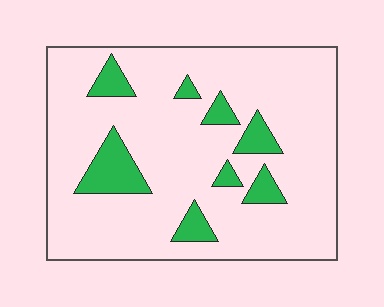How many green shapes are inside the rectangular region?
8.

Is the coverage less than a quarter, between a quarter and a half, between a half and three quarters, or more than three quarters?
Less than a quarter.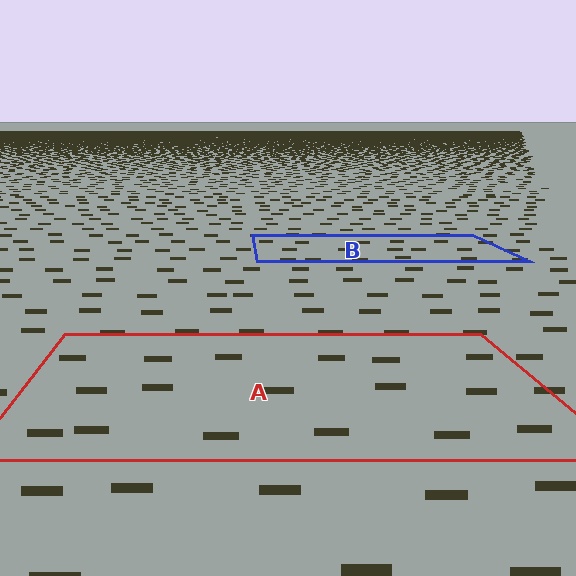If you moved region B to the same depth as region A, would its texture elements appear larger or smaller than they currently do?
They would appear larger. At a closer depth, the same texture elements are projected at a bigger on-screen size.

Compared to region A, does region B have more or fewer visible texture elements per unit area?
Region B has more texture elements per unit area — they are packed more densely because it is farther away.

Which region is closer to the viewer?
Region A is closer. The texture elements there are larger and more spread out.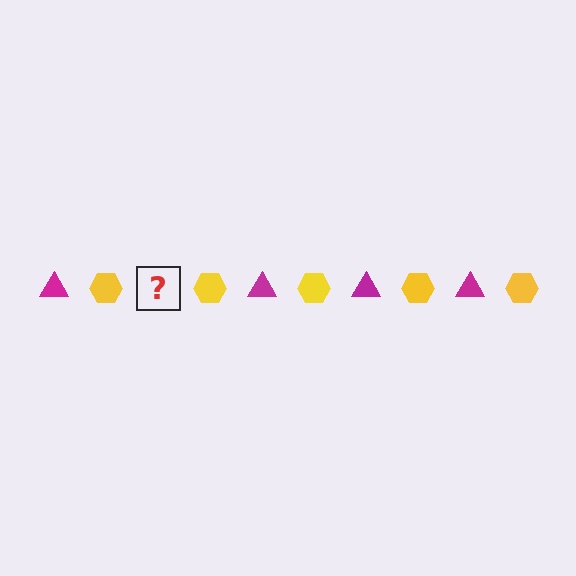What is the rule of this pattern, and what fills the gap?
The rule is that the pattern alternates between magenta triangle and yellow hexagon. The gap should be filled with a magenta triangle.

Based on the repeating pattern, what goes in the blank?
The blank should be a magenta triangle.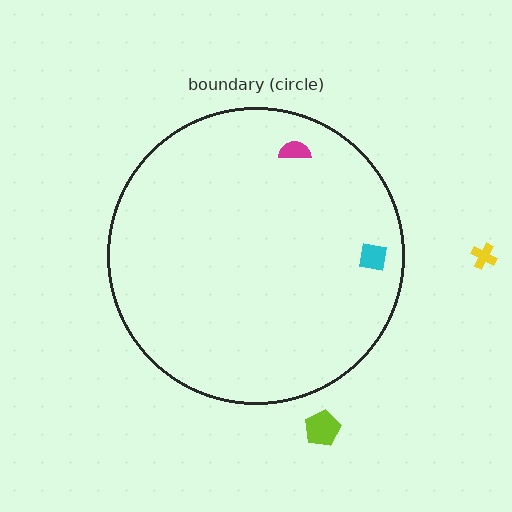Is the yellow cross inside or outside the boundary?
Outside.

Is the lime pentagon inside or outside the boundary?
Outside.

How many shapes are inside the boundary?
2 inside, 2 outside.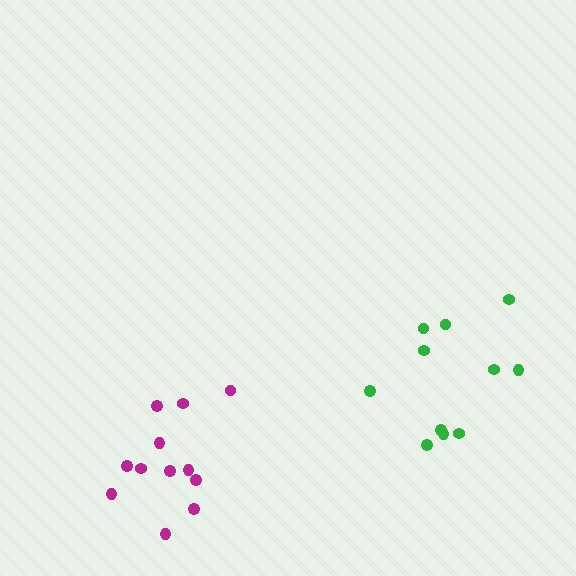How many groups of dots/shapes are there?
There are 2 groups.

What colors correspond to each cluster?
The clusters are colored: magenta, green.